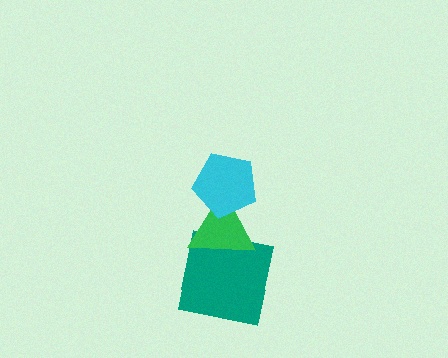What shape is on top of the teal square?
The green triangle is on top of the teal square.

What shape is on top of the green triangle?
The cyan pentagon is on top of the green triangle.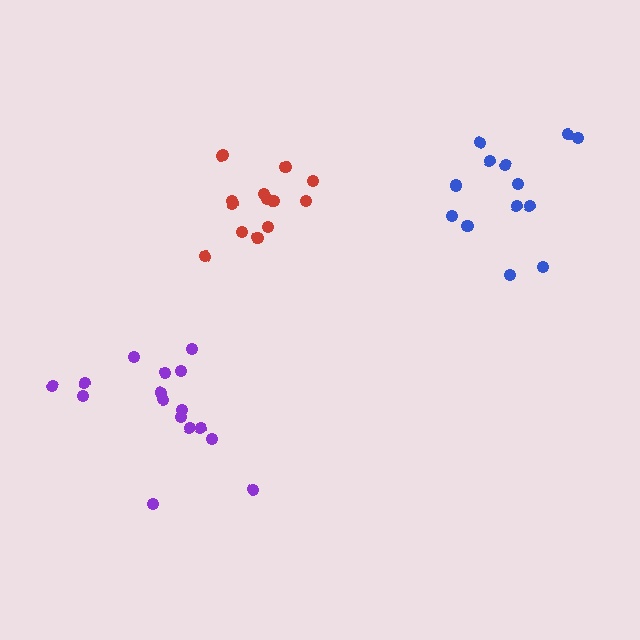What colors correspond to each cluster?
The clusters are colored: red, purple, blue.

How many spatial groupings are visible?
There are 3 spatial groupings.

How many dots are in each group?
Group 1: 14 dots, Group 2: 16 dots, Group 3: 13 dots (43 total).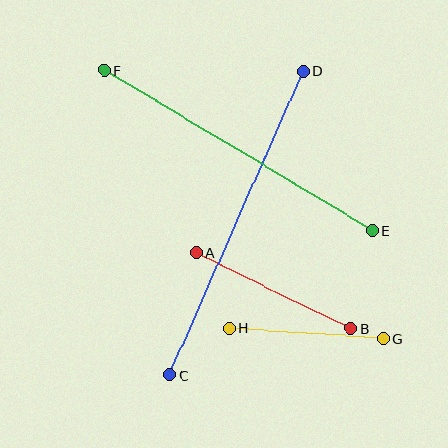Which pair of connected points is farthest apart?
Points C and D are farthest apart.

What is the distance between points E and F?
The distance is approximately 312 pixels.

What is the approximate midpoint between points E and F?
The midpoint is at approximately (238, 151) pixels.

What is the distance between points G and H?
The distance is approximately 154 pixels.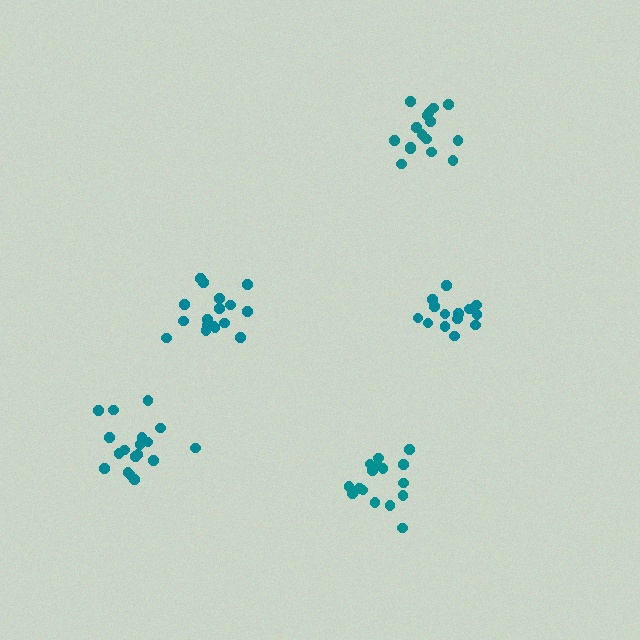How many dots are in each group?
Group 1: 16 dots, Group 2: 19 dots, Group 3: 14 dots, Group 4: 17 dots, Group 5: 16 dots (82 total).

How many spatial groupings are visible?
There are 5 spatial groupings.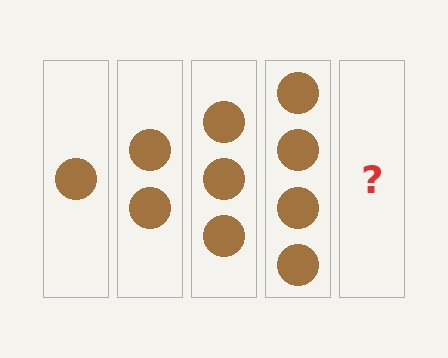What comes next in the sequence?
The next element should be 5 circles.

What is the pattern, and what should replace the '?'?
The pattern is that each step adds one more circle. The '?' should be 5 circles.